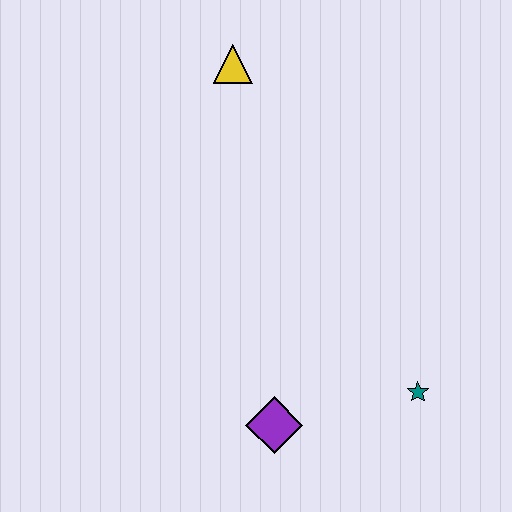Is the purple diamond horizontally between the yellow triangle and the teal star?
Yes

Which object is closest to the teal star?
The purple diamond is closest to the teal star.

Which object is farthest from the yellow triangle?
The teal star is farthest from the yellow triangle.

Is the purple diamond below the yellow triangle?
Yes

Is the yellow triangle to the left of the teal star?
Yes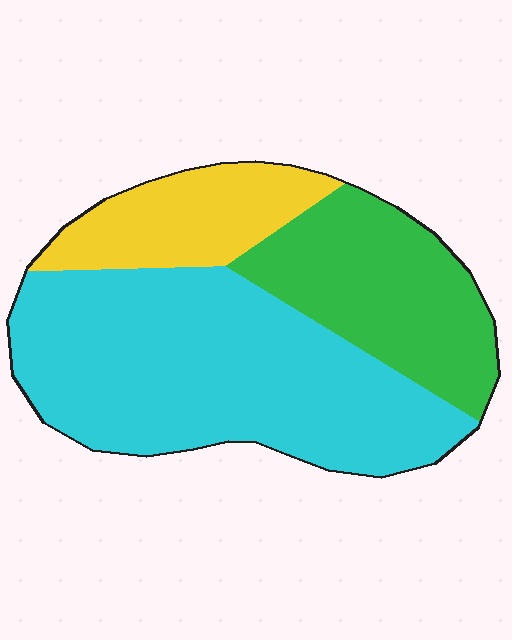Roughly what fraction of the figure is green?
Green takes up about one quarter (1/4) of the figure.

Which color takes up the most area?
Cyan, at roughly 55%.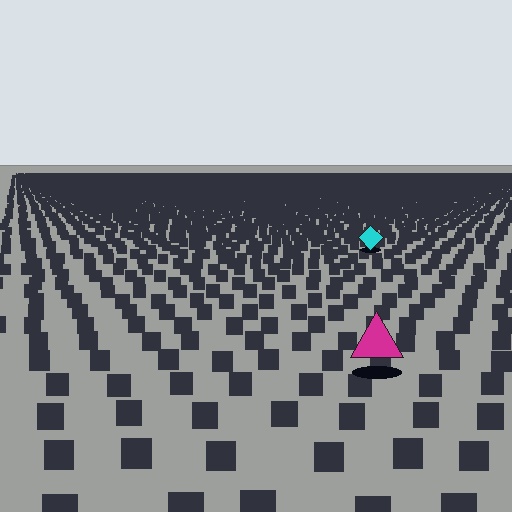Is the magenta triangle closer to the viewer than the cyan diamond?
Yes. The magenta triangle is closer — you can tell from the texture gradient: the ground texture is coarser near it.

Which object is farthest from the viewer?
The cyan diamond is farthest from the viewer. It appears smaller and the ground texture around it is denser.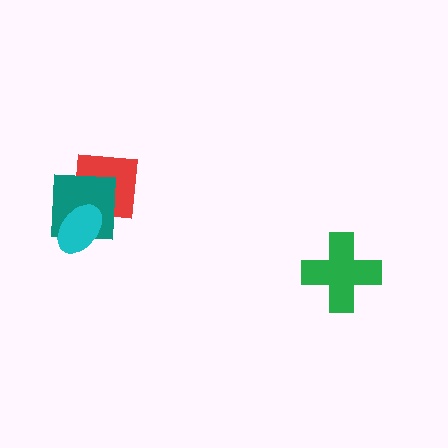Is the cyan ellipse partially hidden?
No, no other shape covers it.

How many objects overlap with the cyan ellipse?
2 objects overlap with the cyan ellipse.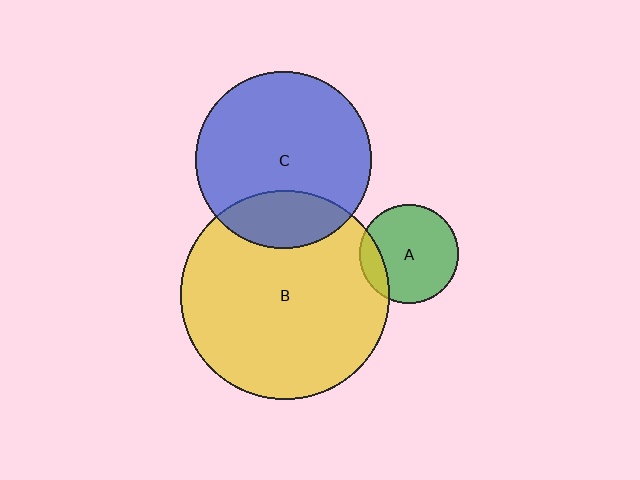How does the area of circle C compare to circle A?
Approximately 3.2 times.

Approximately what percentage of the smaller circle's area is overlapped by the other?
Approximately 15%.